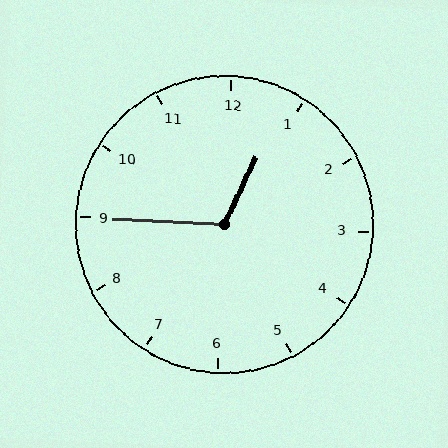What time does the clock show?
12:45.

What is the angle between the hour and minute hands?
Approximately 112 degrees.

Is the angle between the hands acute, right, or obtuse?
It is obtuse.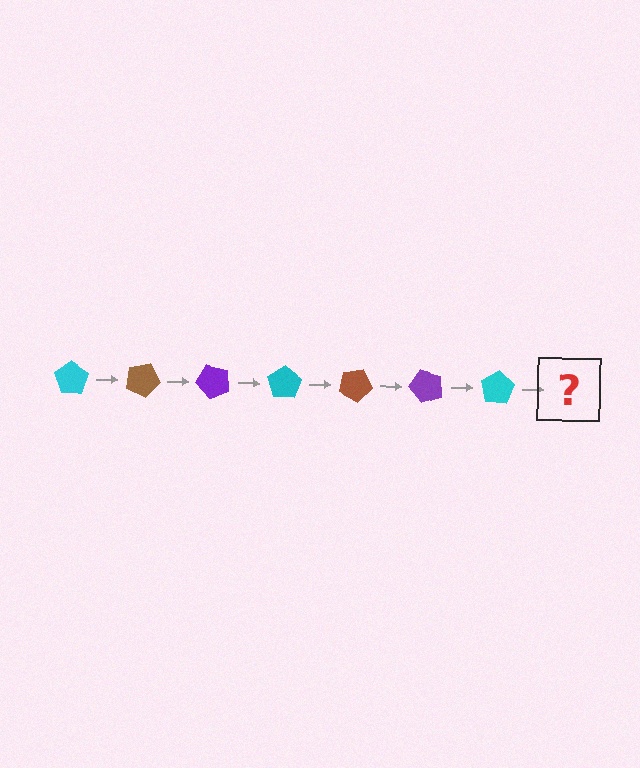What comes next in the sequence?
The next element should be a brown pentagon, rotated 175 degrees from the start.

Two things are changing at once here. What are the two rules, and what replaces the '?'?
The two rules are that it rotates 25 degrees each step and the color cycles through cyan, brown, and purple. The '?' should be a brown pentagon, rotated 175 degrees from the start.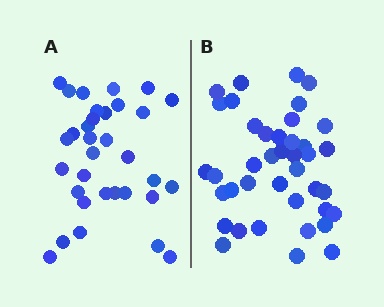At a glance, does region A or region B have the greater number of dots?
Region B (the right region) has more dots.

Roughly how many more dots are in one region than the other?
Region B has roughly 8 or so more dots than region A.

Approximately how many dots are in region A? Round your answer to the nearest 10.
About 30 dots. (The exact count is 33, which rounds to 30.)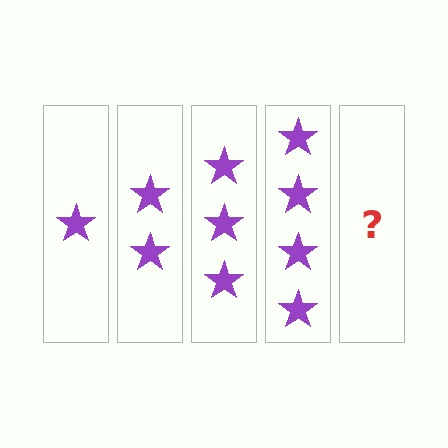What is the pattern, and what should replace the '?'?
The pattern is that each step adds one more star. The '?' should be 5 stars.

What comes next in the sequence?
The next element should be 5 stars.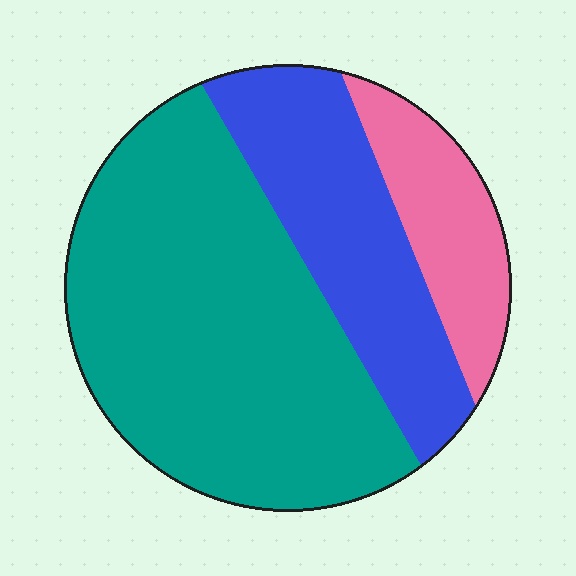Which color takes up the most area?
Teal, at roughly 60%.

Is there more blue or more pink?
Blue.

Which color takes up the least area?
Pink, at roughly 15%.